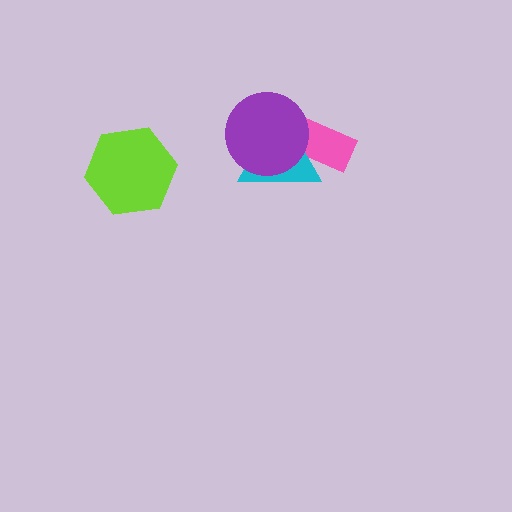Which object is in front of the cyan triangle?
The purple circle is in front of the cyan triangle.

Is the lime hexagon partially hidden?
No, no other shape covers it.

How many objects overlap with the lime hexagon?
0 objects overlap with the lime hexagon.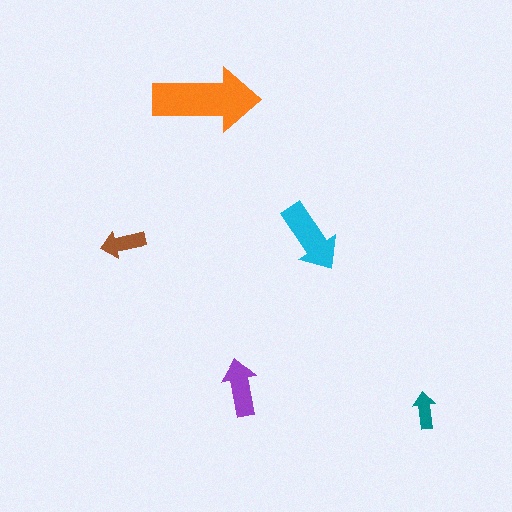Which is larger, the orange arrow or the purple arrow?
The orange one.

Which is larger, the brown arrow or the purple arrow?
The purple one.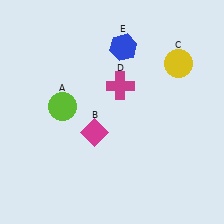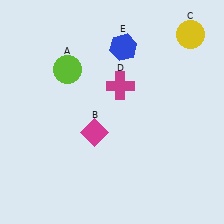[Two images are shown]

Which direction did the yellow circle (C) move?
The yellow circle (C) moved up.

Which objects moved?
The objects that moved are: the lime circle (A), the yellow circle (C).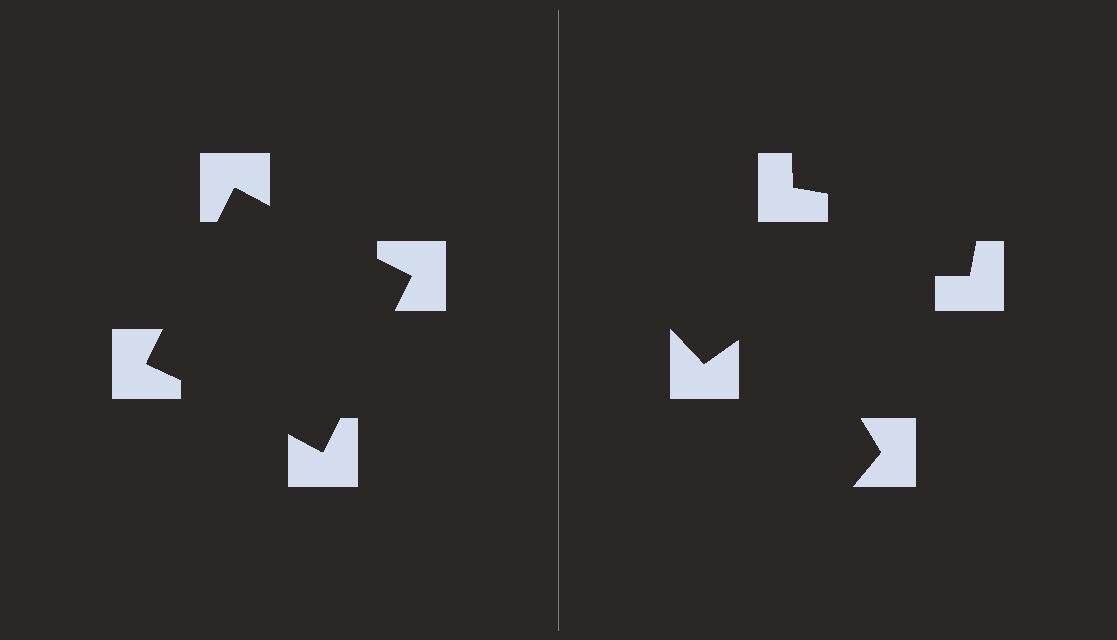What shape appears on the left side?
An illusory square.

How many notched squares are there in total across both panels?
8 — 4 on each side.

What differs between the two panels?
The notched squares are positioned identically on both sides; only the wedge orientations differ. On the left they align to a square; on the right they are misaligned.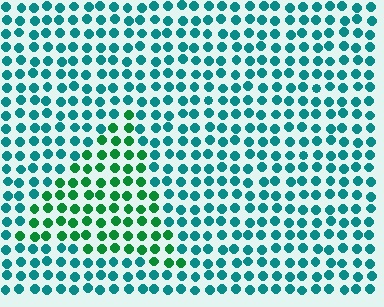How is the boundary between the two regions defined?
The boundary is defined purely by a slight shift in hue (about 39 degrees). Spacing, size, and orientation are identical on both sides.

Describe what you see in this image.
The image is filled with small teal elements in a uniform arrangement. A triangle-shaped region is visible where the elements are tinted to a slightly different hue, forming a subtle color boundary.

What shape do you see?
I see a triangle.